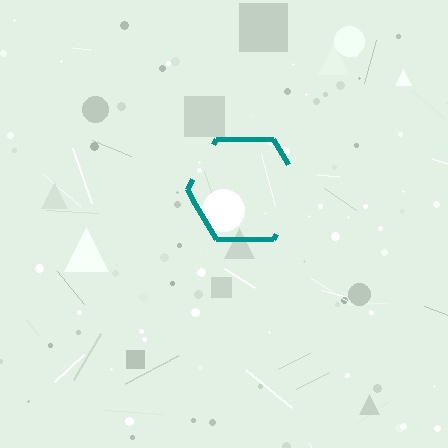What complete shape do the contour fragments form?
The contour fragments form a hexagon.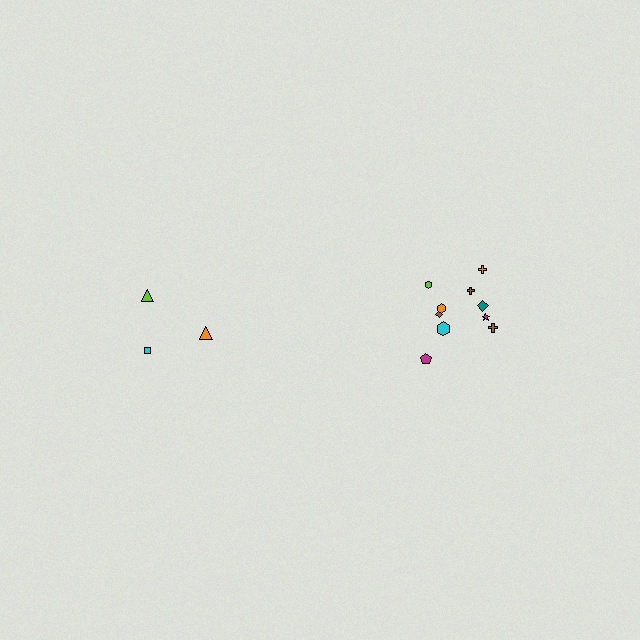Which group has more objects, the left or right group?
The right group.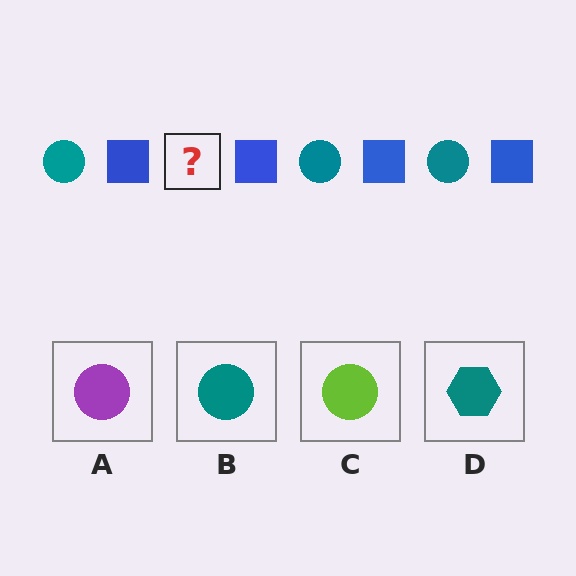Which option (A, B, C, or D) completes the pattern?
B.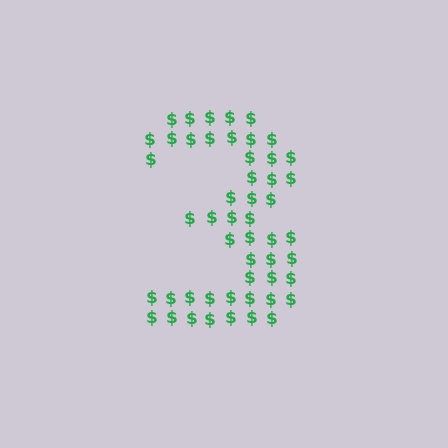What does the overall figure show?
The overall figure shows the digit 3.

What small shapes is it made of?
It is made of small dollar signs.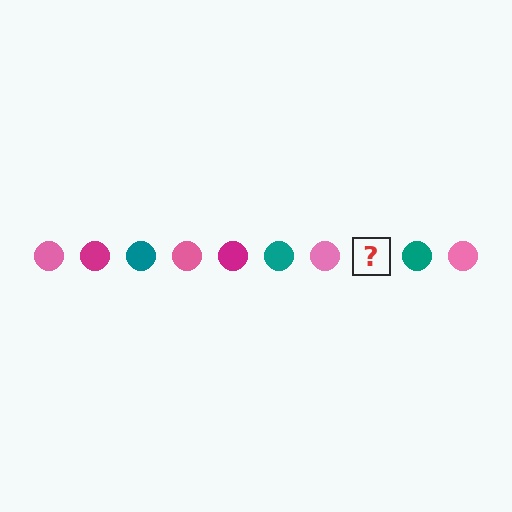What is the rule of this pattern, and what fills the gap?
The rule is that the pattern cycles through pink, magenta, teal circles. The gap should be filled with a magenta circle.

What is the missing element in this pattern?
The missing element is a magenta circle.